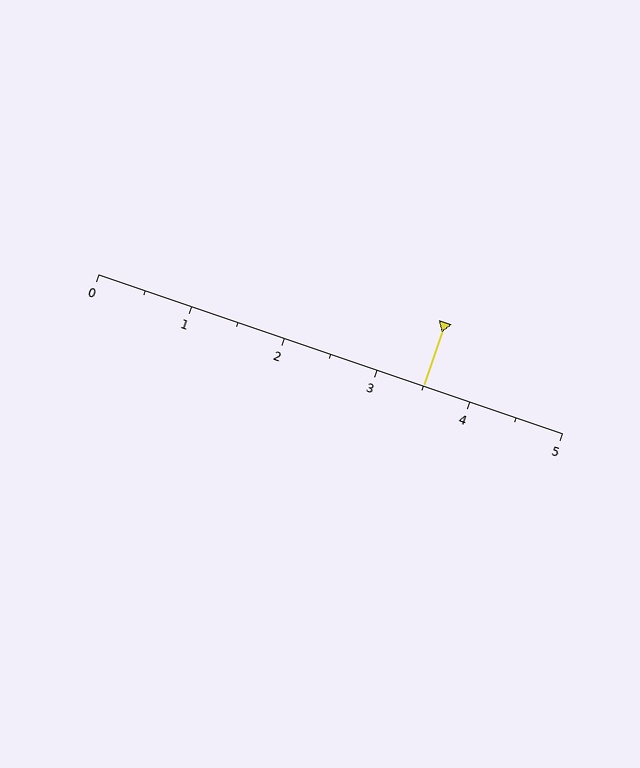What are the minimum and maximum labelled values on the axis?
The axis runs from 0 to 5.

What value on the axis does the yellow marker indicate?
The marker indicates approximately 3.5.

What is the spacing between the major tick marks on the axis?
The major ticks are spaced 1 apart.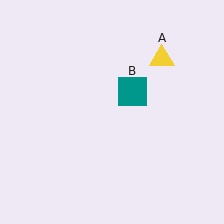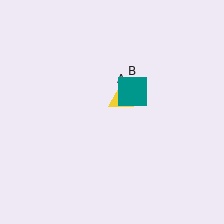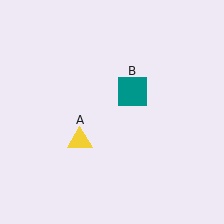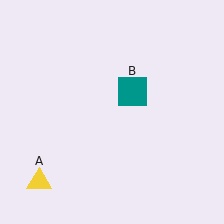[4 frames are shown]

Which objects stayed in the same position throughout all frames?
Teal square (object B) remained stationary.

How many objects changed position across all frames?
1 object changed position: yellow triangle (object A).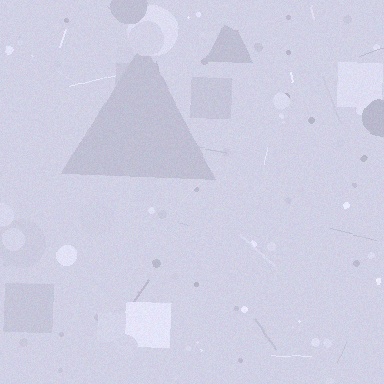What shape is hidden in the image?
A triangle is hidden in the image.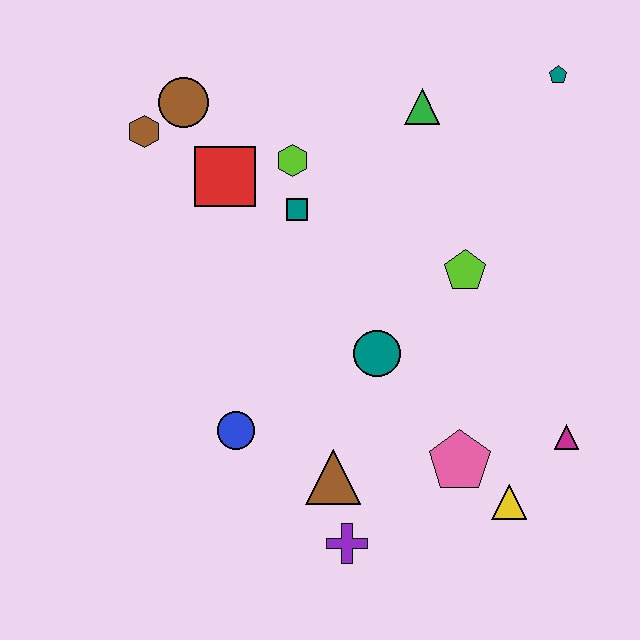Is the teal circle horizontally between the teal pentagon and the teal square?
Yes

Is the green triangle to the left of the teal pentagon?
Yes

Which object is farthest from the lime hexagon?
The yellow triangle is farthest from the lime hexagon.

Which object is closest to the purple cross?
The brown triangle is closest to the purple cross.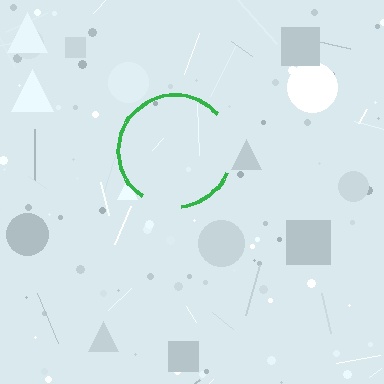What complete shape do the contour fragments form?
The contour fragments form a circle.